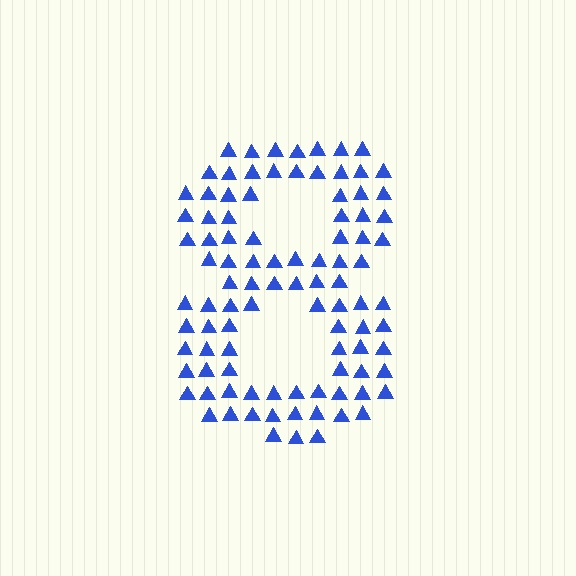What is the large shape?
The large shape is the digit 8.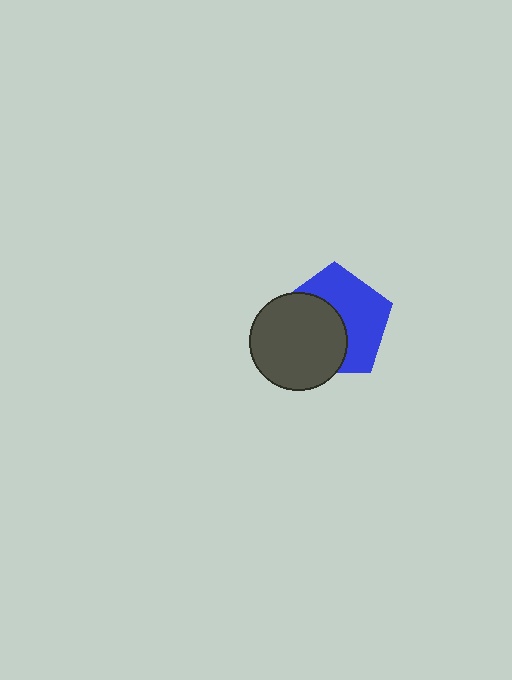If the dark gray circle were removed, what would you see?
You would see the complete blue pentagon.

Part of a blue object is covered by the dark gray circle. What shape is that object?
It is a pentagon.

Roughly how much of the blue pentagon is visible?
About half of it is visible (roughly 52%).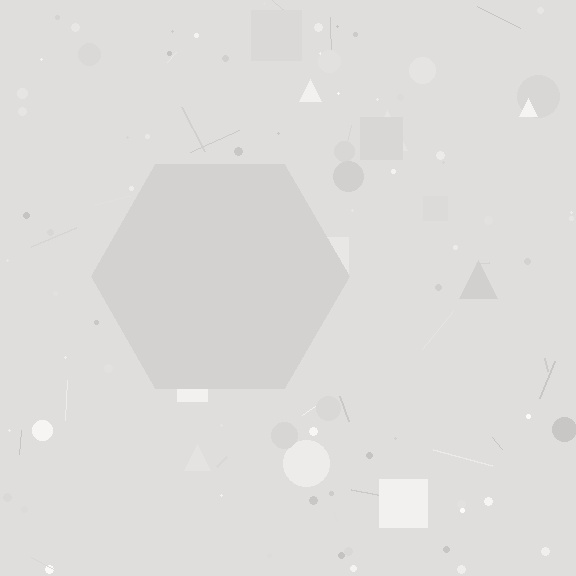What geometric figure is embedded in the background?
A hexagon is embedded in the background.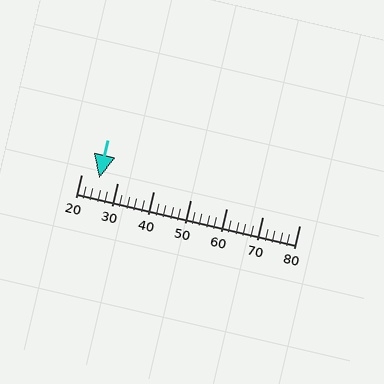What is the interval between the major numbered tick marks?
The major tick marks are spaced 10 units apart.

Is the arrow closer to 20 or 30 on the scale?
The arrow is closer to 30.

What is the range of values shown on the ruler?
The ruler shows values from 20 to 80.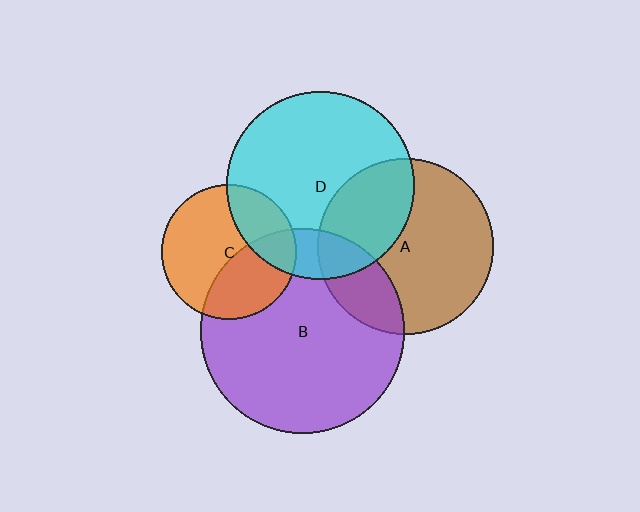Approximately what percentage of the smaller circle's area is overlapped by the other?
Approximately 20%.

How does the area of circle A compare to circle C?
Approximately 1.7 times.